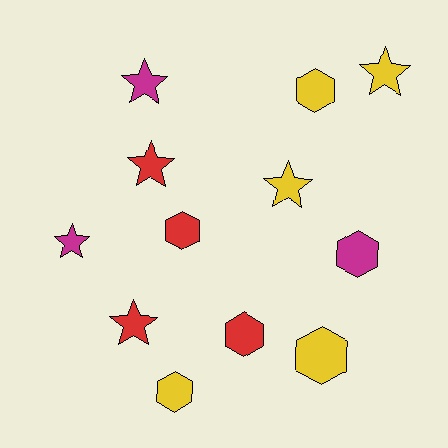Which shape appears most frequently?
Hexagon, with 6 objects.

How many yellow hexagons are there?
There are 3 yellow hexagons.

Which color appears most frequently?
Yellow, with 5 objects.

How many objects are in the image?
There are 12 objects.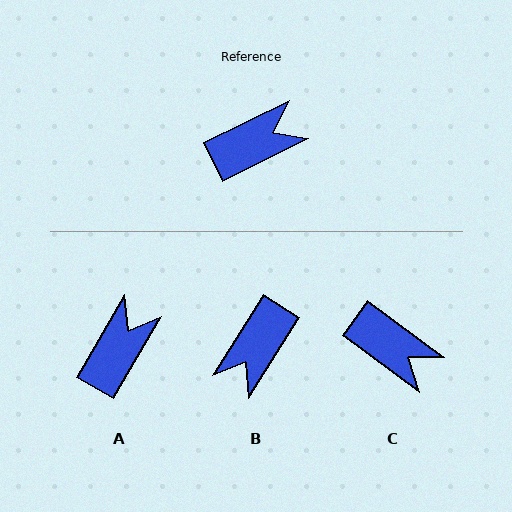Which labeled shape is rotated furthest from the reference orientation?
B, about 149 degrees away.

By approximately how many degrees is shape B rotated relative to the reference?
Approximately 149 degrees clockwise.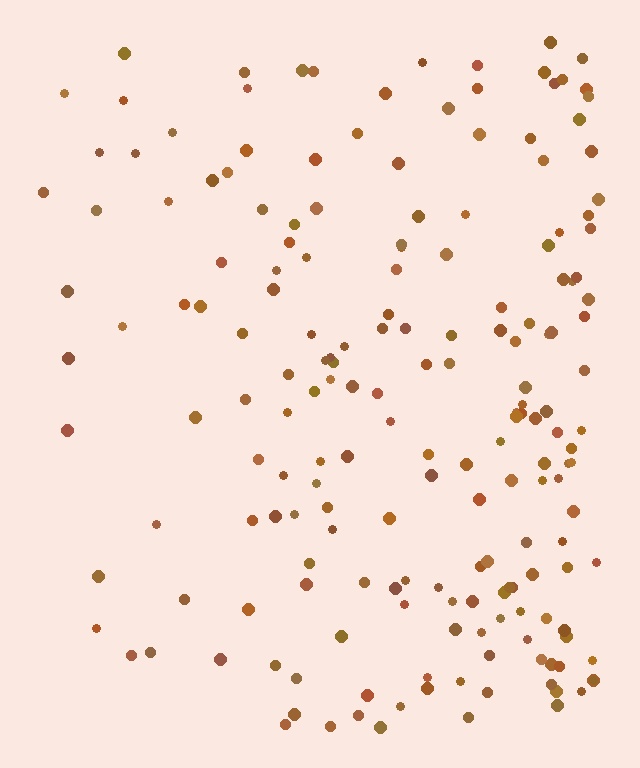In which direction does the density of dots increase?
From left to right, with the right side densest.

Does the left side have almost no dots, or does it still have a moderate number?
Still a moderate number, just noticeably fewer than the right.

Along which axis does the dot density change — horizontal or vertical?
Horizontal.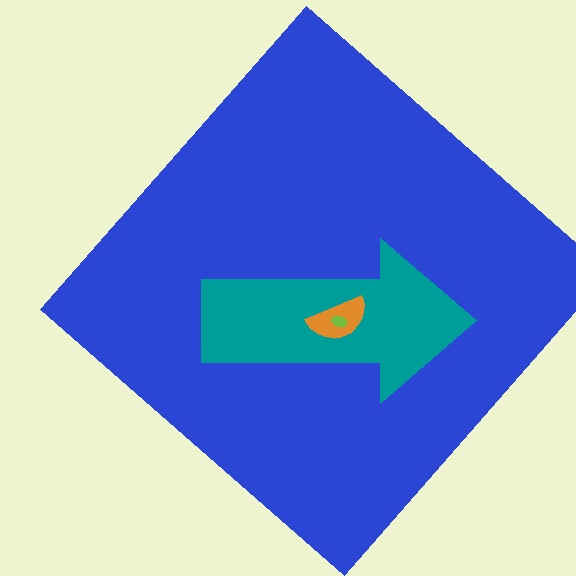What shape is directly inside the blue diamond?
The teal arrow.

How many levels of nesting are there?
4.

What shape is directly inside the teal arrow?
The orange semicircle.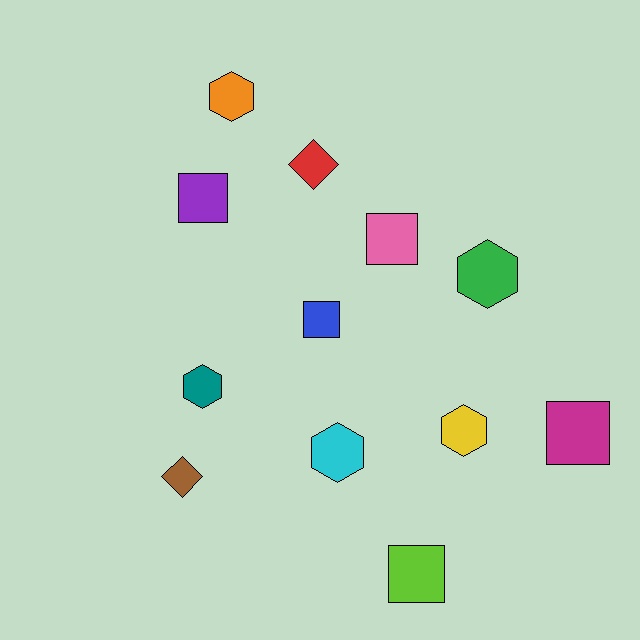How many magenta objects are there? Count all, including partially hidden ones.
There is 1 magenta object.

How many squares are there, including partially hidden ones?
There are 5 squares.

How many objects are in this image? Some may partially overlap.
There are 12 objects.